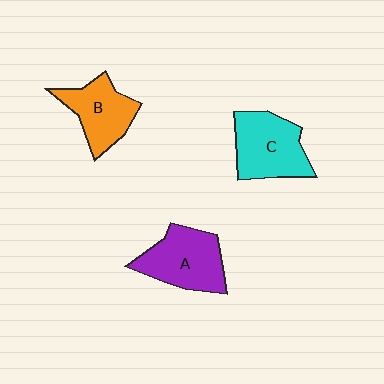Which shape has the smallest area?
Shape B (orange).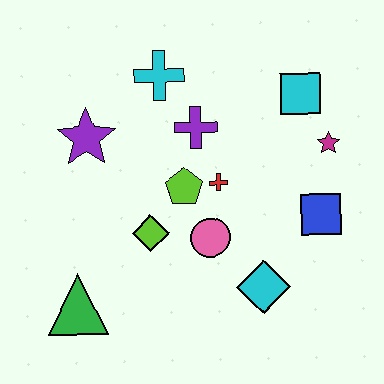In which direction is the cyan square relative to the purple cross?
The cyan square is to the right of the purple cross.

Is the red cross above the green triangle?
Yes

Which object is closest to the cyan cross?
The purple cross is closest to the cyan cross.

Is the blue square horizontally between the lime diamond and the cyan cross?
No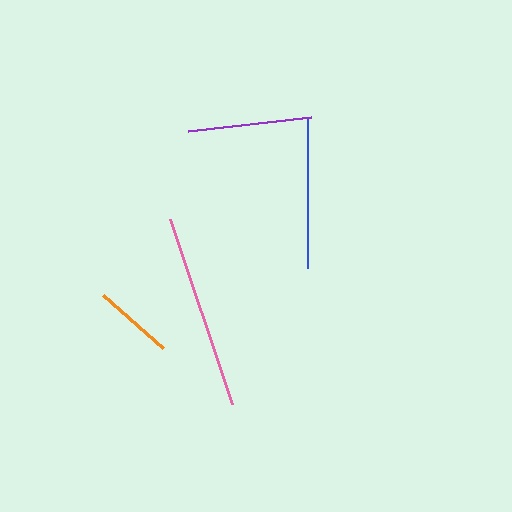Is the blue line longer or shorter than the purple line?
The blue line is longer than the purple line.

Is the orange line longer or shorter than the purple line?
The purple line is longer than the orange line.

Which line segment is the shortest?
The orange line is the shortest at approximately 80 pixels.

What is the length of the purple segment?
The purple segment is approximately 124 pixels long.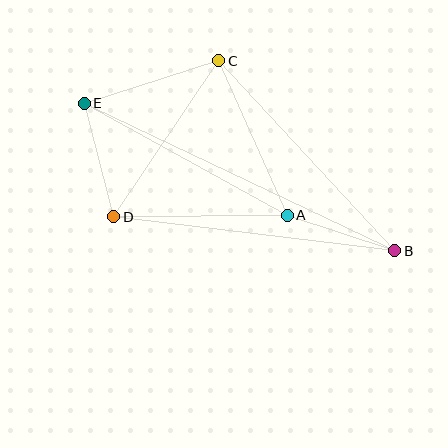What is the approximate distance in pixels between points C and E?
The distance between C and E is approximately 141 pixels.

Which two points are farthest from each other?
Points B and E are farthest from each other.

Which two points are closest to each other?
Points A and B are closest to each other.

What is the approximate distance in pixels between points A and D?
The distance between A and D is approximately 174 pixels.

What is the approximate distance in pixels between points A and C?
The distance between A and C is approximately 169 pixels.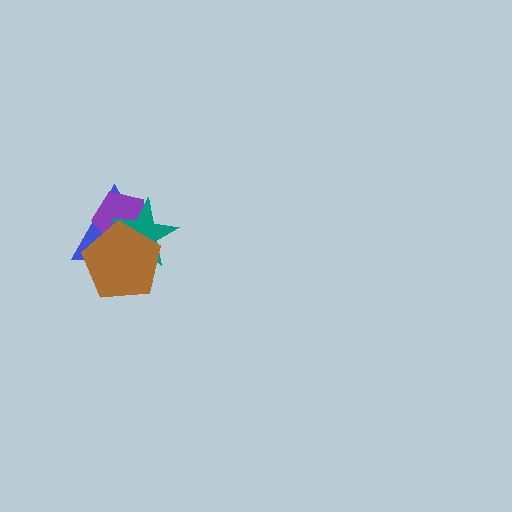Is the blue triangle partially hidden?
Yes, it is partially covered by another shape.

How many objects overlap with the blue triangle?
3 objects overlap with the blue triangle.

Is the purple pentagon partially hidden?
Yes, it is partially covered by another shape.